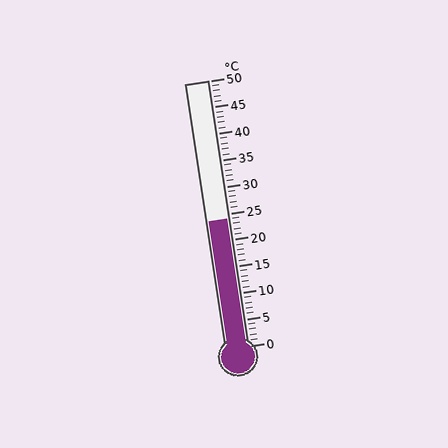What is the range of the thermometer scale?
The thermometer scale ranges from 0°C to 50°C.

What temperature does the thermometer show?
The thermometer shows approximately 24°C.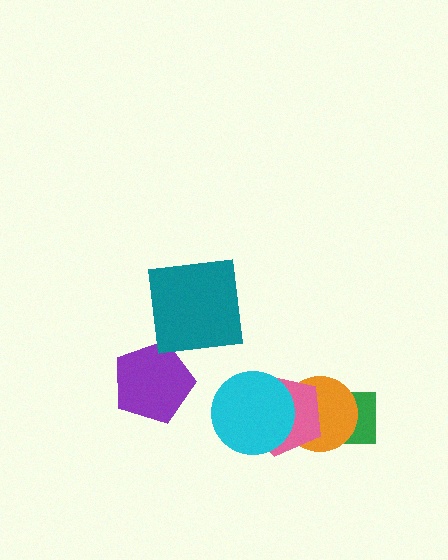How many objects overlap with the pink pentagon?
2 objects overlap with the pink pentagon.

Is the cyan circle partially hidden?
No, no other shape covers it.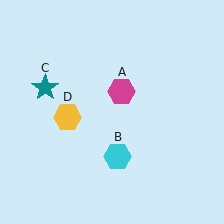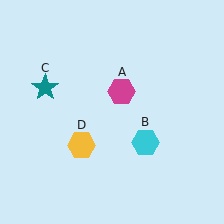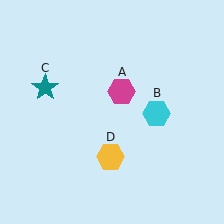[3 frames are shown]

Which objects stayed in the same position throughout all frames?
Magenta hexagon (object A) and teal star (object C) remained stationary.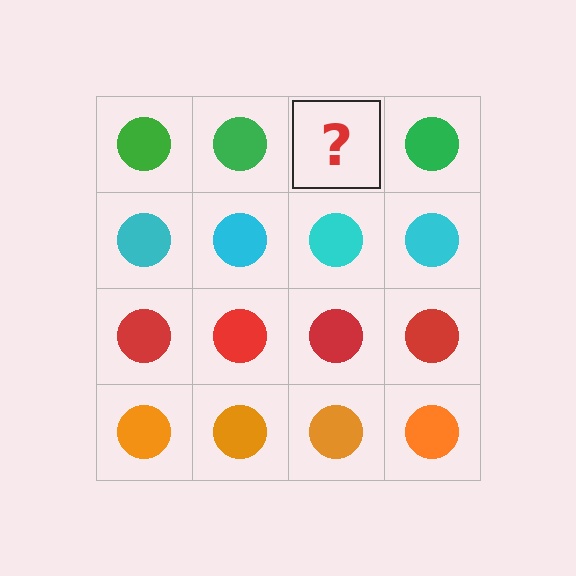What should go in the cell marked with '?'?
The missing cell should contain a green circle.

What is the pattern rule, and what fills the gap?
The rule is that each row has a consistent color. The gap should be filled with a green circle.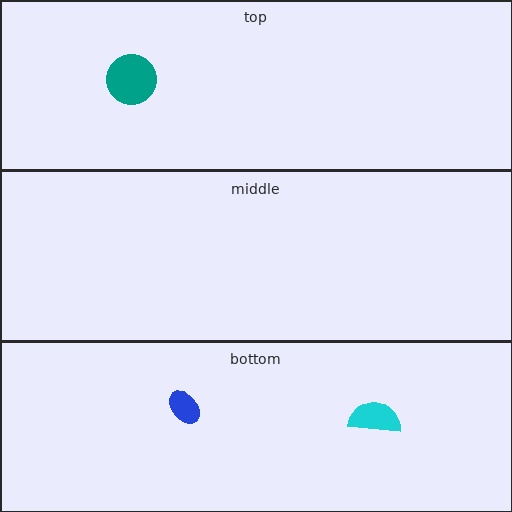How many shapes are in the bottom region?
2.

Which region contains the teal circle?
The top region.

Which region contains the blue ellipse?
The bottom region.